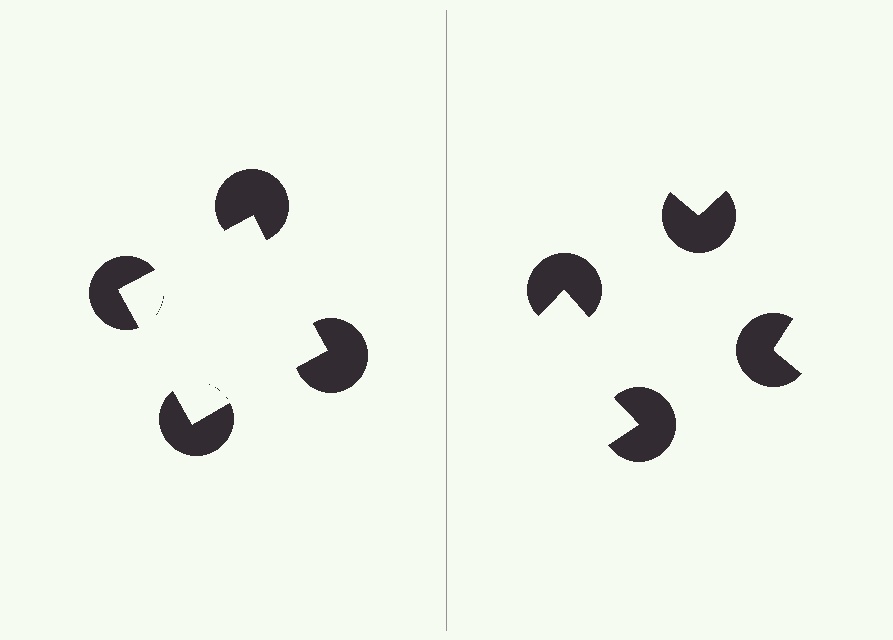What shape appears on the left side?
An illusory square.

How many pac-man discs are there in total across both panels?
8 — 4 on each side.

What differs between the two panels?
The pac-man discs are positioned identically on both sides; only the wedge orientations differ. On the left they align to a square; on the right they are misaligned.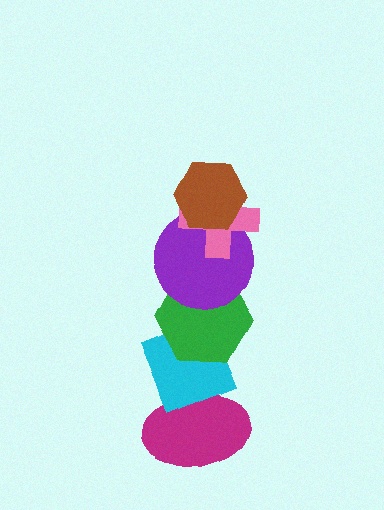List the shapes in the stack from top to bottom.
From top to bottom: the brown hexagon, the pink cross, the purple circle, the green hexagon, the cyan diamond, the magenta ellipse.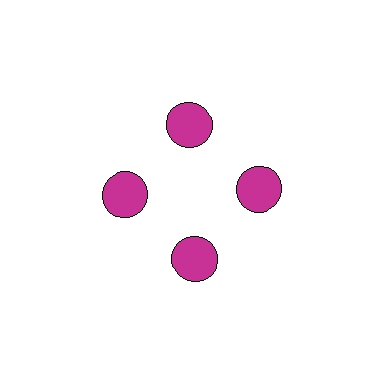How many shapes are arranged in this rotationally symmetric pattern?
There are 4 shapes, arranged in 4 groups of 1.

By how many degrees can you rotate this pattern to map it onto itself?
The pattern maps onto itself every 90 degrees of rotation.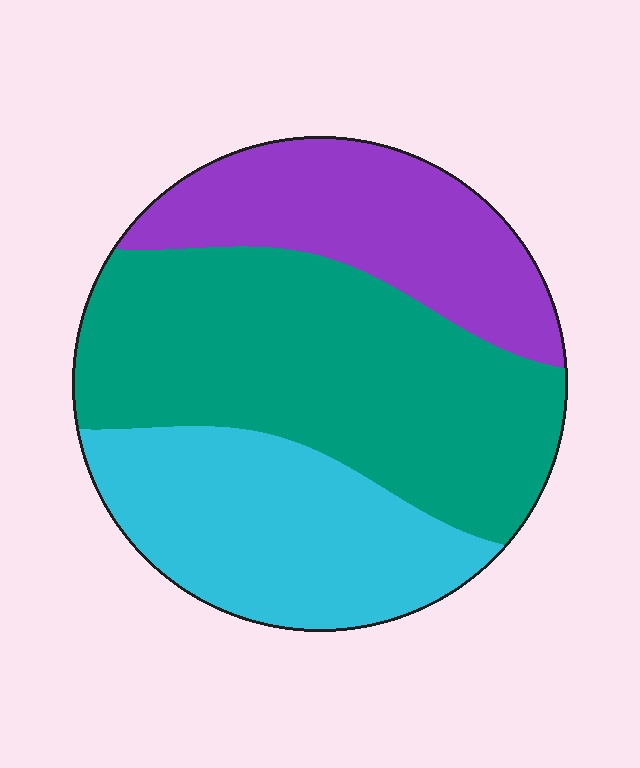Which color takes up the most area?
Teal, at roughly 45%.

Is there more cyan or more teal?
Teal.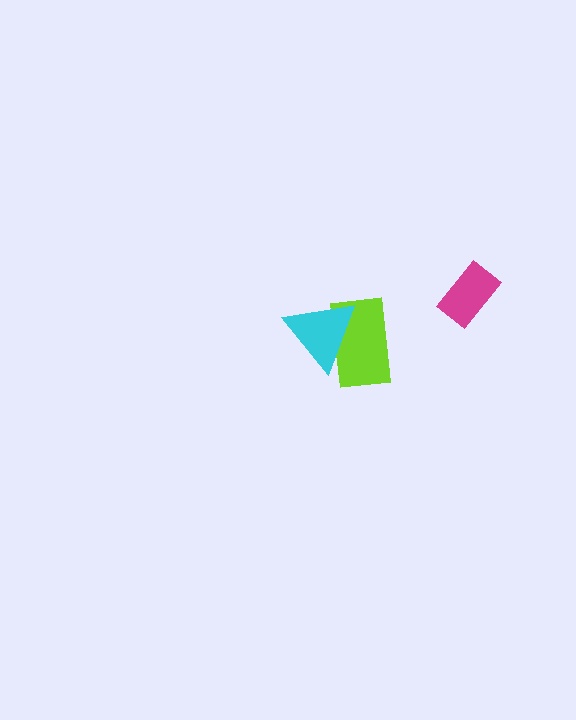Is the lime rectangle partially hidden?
Yes, it is partially covered by another shape.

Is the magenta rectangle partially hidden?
No, no other shape covers it.